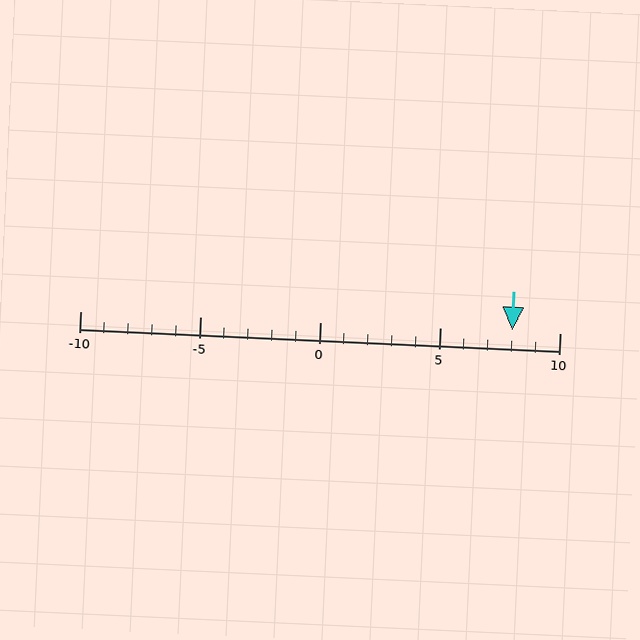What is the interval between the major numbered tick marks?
The major tick marks are spaced 5 units apart.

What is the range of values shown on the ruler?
The ruler shows values from -10 to 10.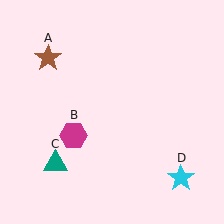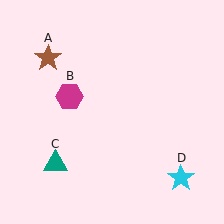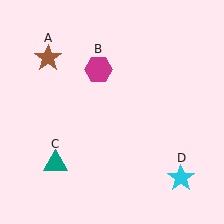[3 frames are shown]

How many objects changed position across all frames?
1 object changed position: magenta hexagon (object B).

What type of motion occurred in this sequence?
The magenta hexagon (object B) rotated clockwise around the center of the scene.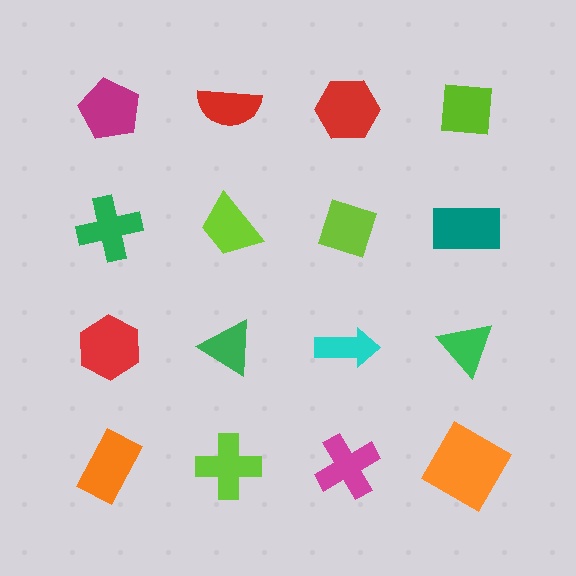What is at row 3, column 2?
A green triangle.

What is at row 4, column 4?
An orange diamond.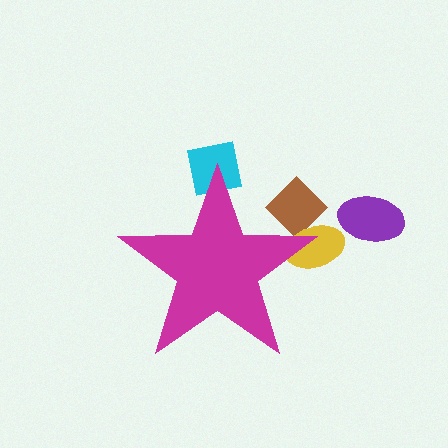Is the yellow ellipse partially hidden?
Yes, the yellow ellipse is partially hidden behind the magenta star.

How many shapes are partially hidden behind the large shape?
3 shapes are partially hidden.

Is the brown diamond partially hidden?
Yes, the brown diamond is partially hidden behind the magenta star.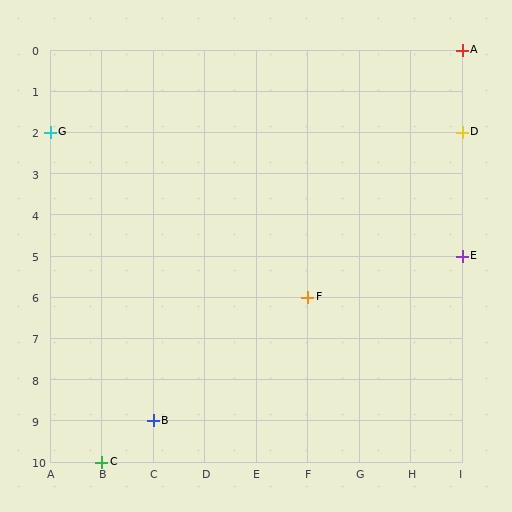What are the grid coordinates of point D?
Point D is at grid coordinates (I, 2).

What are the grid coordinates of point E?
Point E is at grid coordinates (I, 5).